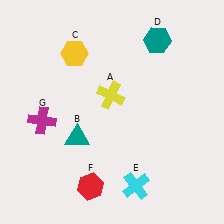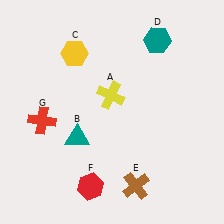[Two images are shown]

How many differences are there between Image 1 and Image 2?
There are 2 differences between the two images.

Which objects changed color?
E changed from cyan to brown. G changed from magenta to red.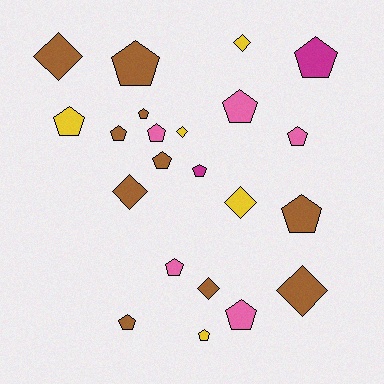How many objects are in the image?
There are 22 objects.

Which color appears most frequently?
Brown, with 10 objects.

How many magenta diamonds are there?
There are no magenta diamonds.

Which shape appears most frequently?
Pentagon, with 15 objects.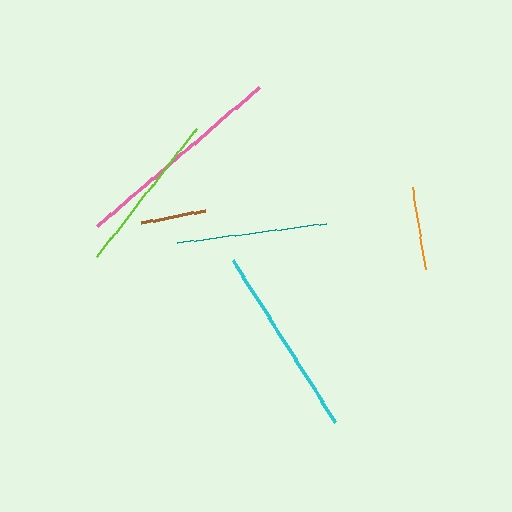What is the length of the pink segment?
The pink segment is approximately 213 pixels long.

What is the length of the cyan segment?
The cyan segment is approximately 191 pixels long.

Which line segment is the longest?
The pink line is the longest at approximately 213 pixels.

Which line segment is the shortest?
The brown line is the shortest at approximately 66 pixels.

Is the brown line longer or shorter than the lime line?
The lime line is longer than the brown line.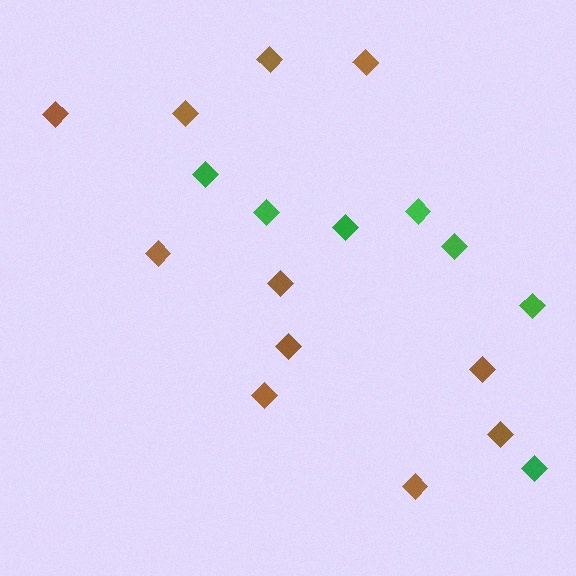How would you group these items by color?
There are 2 groups: one group of brown diamonds (11) and one group of green diamonds (7).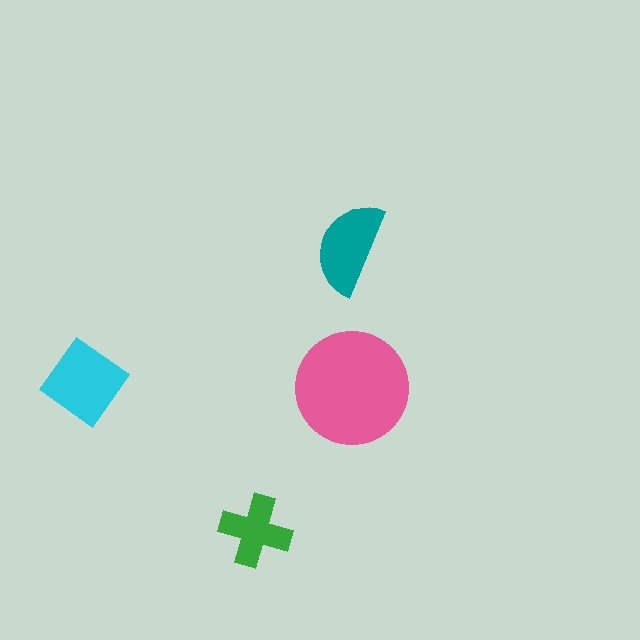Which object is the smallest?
The green cross.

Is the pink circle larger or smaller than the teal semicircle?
Larger.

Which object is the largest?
The pink circle.